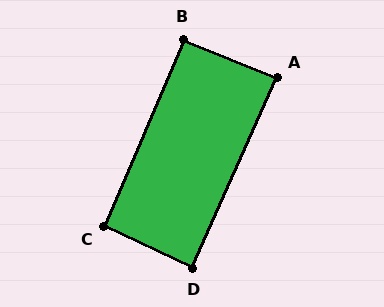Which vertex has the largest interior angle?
C, at approximately 92 degrees.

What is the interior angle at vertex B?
Approximately 91 degrees (approximately right).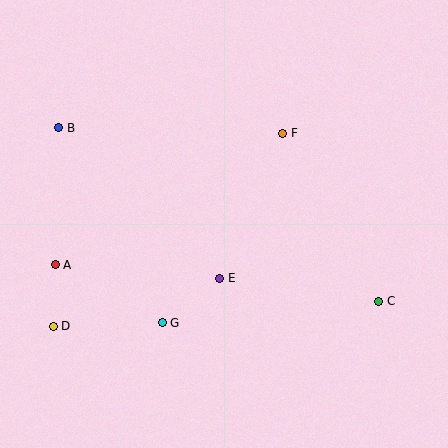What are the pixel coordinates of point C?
Point C is at (379, 301).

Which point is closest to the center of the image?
Point E at (220, 278) is closest to the center.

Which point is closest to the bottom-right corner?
Point C is closest to the bottom-right corner.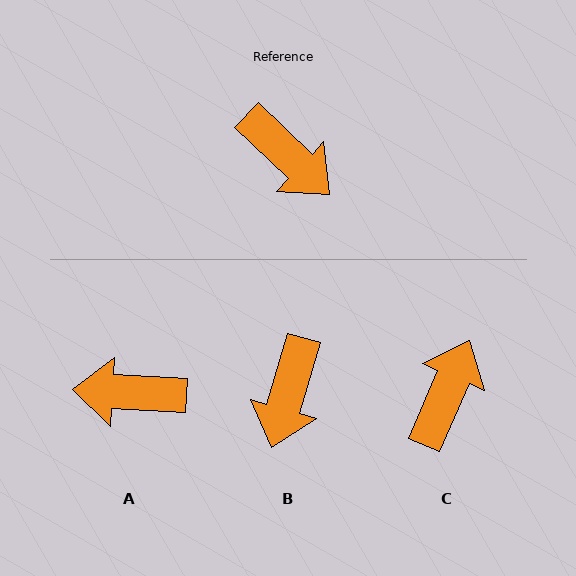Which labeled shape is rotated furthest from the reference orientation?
A, about 139 degrees away.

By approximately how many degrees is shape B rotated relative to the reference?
Approximately 63 degrees clockwise.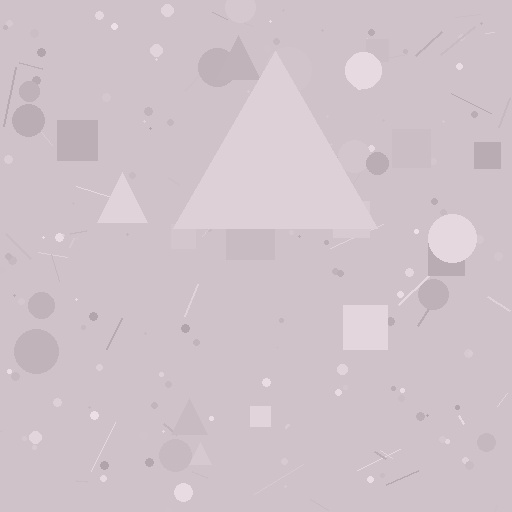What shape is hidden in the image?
A triangle is hidden in the image.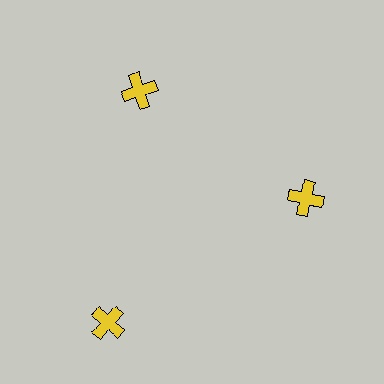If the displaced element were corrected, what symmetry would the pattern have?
It would have 3-fold rotational symmetry — the pattern would map onto itself every 120 degrees.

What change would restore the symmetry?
The symmetry would be restored by moving it inward, back onto the ring so that all 3 crosses sit at equal angles and equal distance from the center.